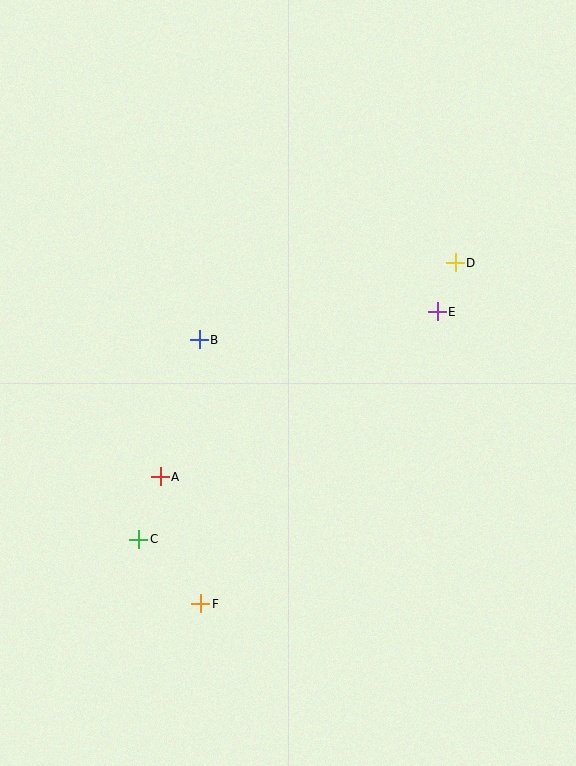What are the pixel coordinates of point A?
Point A is at (160, 477).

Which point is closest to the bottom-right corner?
Point F is closest to the bottom-right corner.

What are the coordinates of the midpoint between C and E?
The midpoint between C and E is at (288, 426).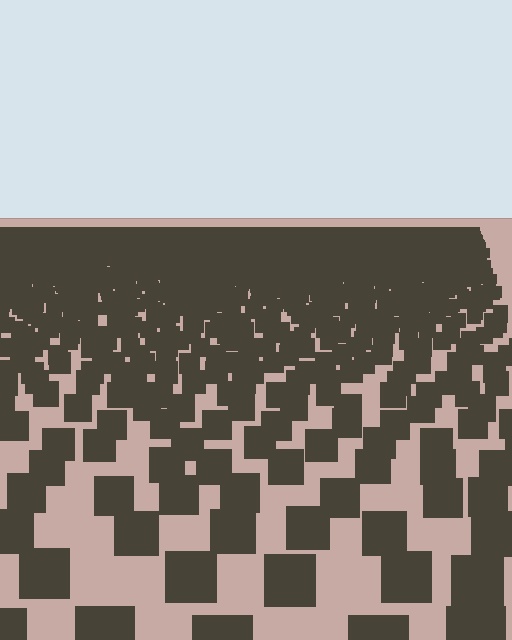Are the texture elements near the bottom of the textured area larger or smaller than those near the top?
Larger. Near the bottom, elements are closer to the viewer and appear at a bigger on-screen size.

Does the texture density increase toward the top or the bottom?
Density increases toward the top.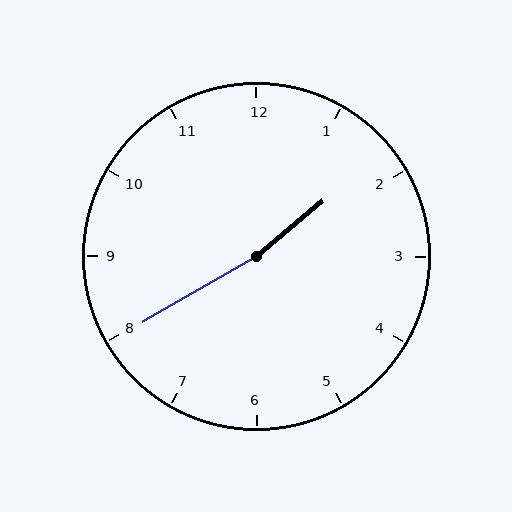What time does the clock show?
1:40.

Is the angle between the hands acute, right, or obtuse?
It is obtuse.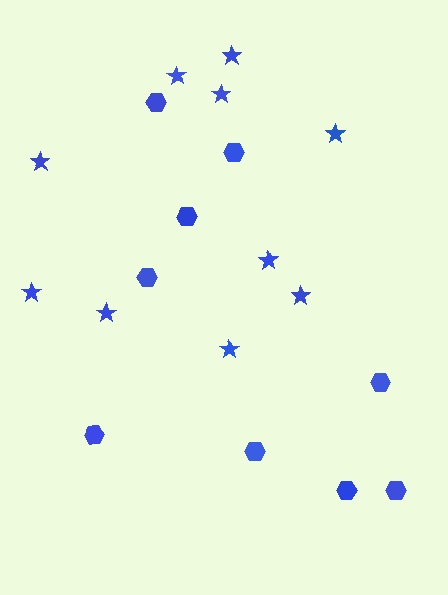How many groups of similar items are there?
There are 2 groups: one group of hexagons (9) and one group of stars (10).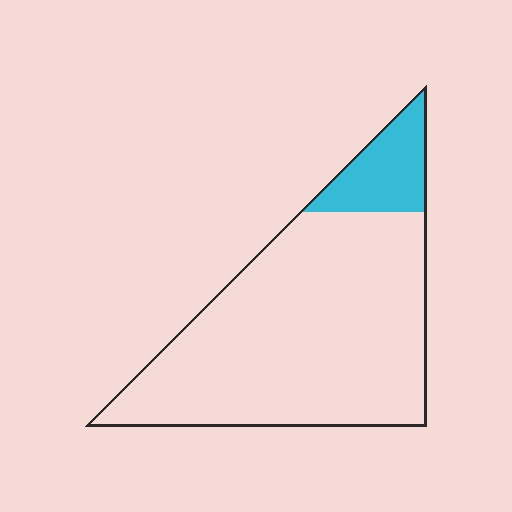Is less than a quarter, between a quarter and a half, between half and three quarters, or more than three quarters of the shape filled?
Less than a quarter.